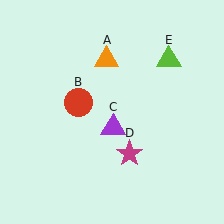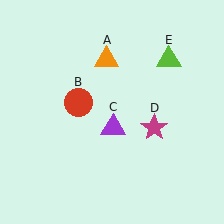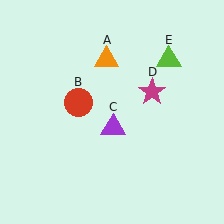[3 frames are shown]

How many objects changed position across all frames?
1 object changed position: magenta star (object D).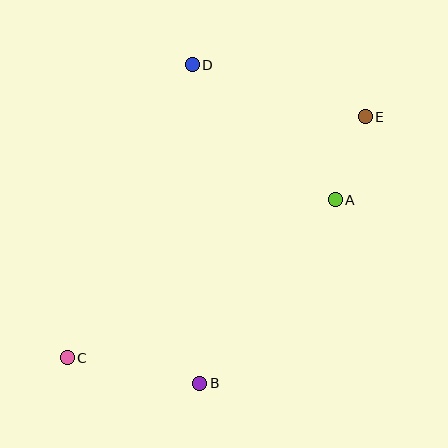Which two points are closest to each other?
Points A and E are closest to each other.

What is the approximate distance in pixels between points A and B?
The distance between A and B is approximately 228 pixels.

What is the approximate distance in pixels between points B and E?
The distance between B and E is approximately 314 pixels.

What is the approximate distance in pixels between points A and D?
The distance between A and D is approximately 196 pixels.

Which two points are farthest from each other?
Points C and E are farthest from each other.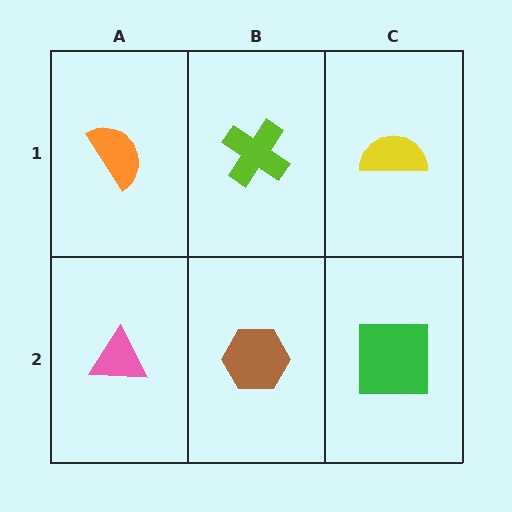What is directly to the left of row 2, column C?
A brown hexagon.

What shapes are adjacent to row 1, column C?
A green square (row 2, column C), a lime cross (row 1, column B).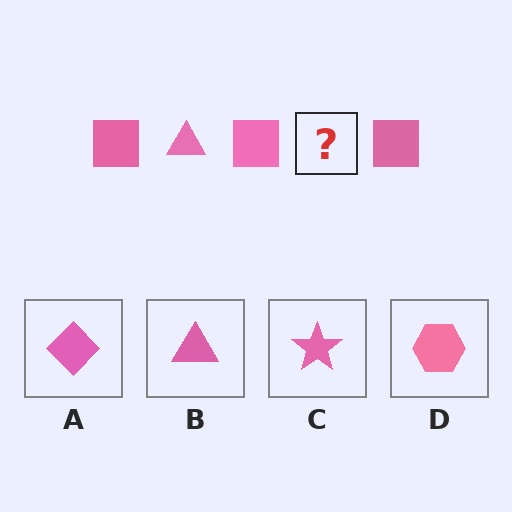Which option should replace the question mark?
Option B.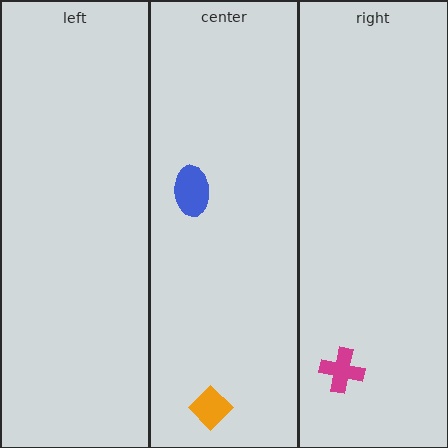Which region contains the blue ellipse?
The center region.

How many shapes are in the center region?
2.